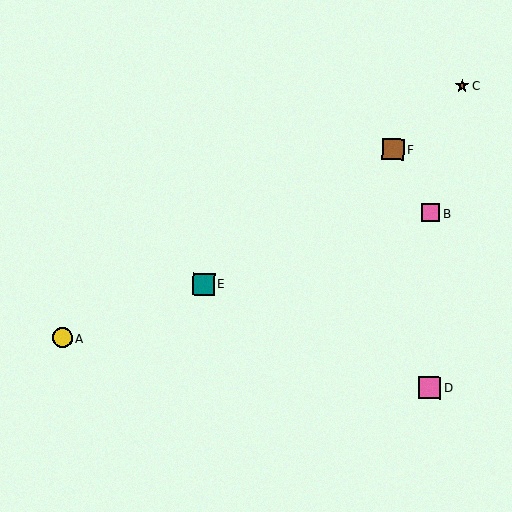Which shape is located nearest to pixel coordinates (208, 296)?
The teal square (labeled E) at (204, 284) is nearest to that location.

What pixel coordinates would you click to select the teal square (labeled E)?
Click at (204, 284) to select the teal square E.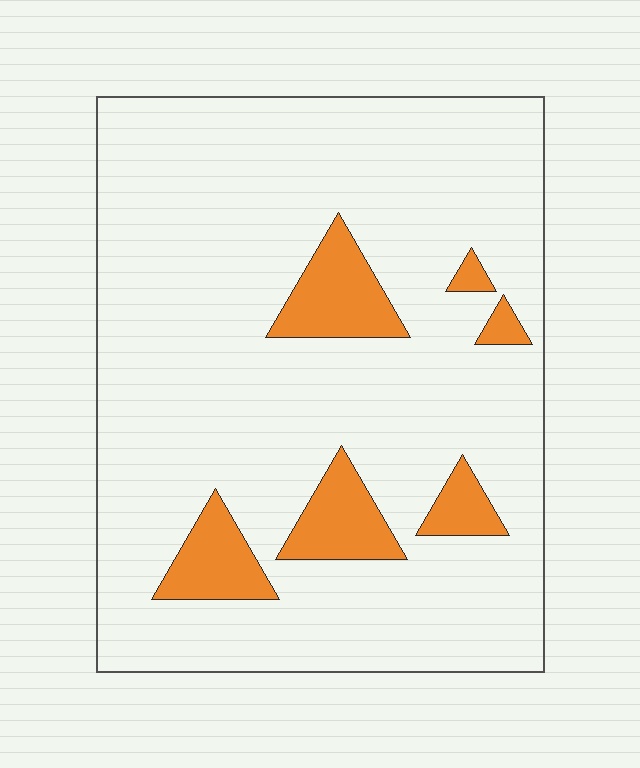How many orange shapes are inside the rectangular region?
6.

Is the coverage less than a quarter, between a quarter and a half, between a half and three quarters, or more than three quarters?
Less than a quarter.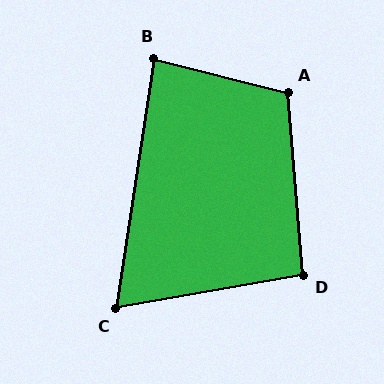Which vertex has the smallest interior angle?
C, at approximately 71 degrees.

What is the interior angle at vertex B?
Approximately 85 degrees (acute).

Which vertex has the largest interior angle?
A, at approximately 109 degrees.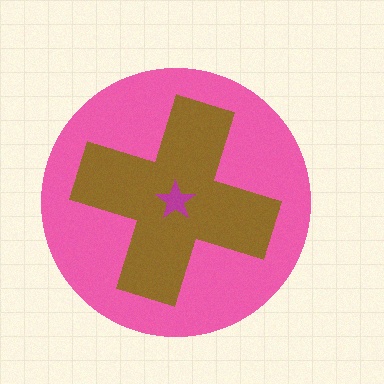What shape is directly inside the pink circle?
The brown cross.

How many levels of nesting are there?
3.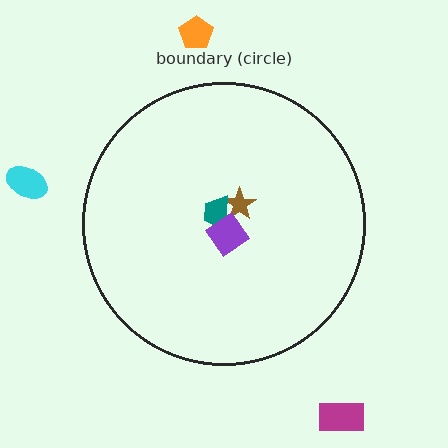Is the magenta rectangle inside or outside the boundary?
Outside.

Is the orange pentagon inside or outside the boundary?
Outside.